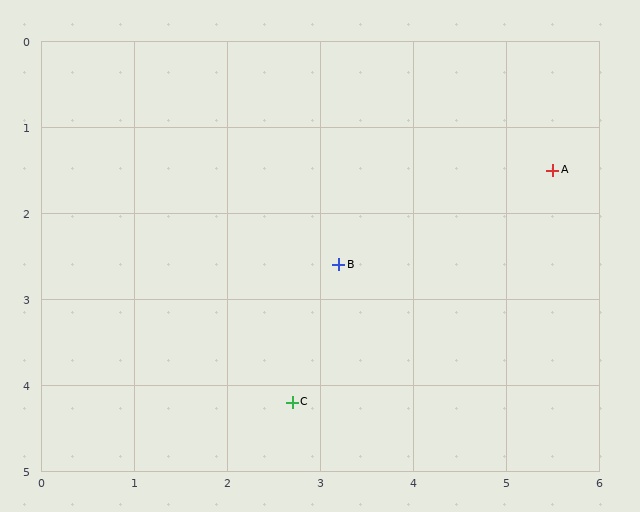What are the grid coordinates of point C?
Point C is at approximately (2.7, 4.2).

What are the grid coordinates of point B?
Point B is at approximately (3.2, 2.6).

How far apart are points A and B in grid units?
Points A and B are about 2.5 grid units apart.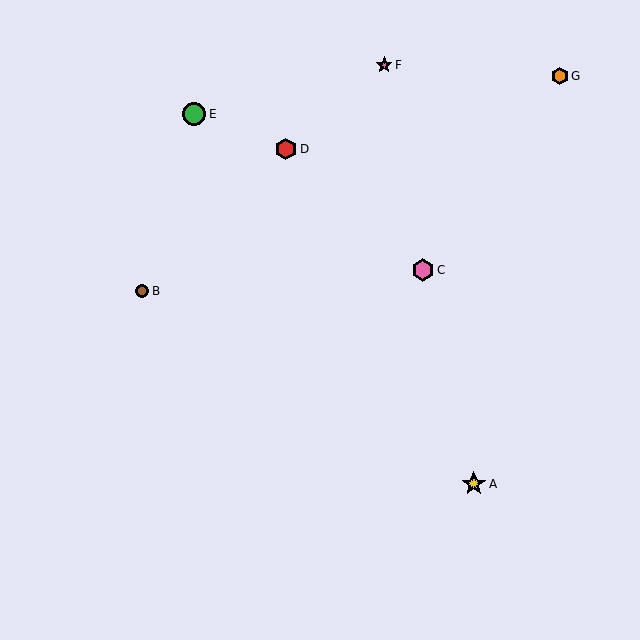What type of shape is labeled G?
Shape G is an orange hexagon.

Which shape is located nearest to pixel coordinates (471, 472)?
The yellow star (labeled A) at (474, 484) is nearest to that location.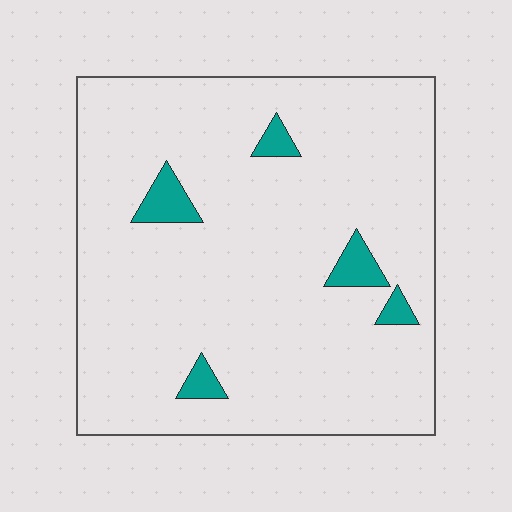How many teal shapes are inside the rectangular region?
5.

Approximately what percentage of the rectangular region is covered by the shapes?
Approximately 5%.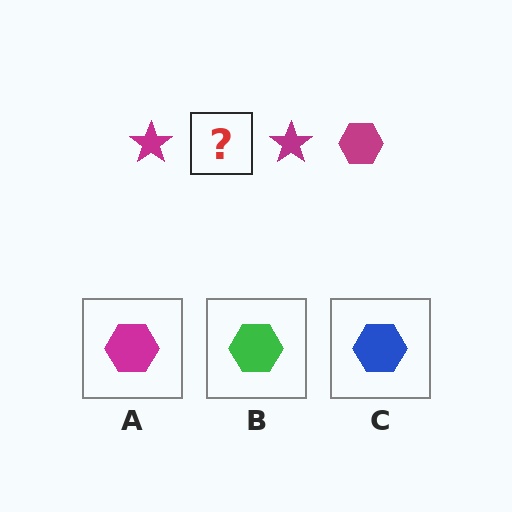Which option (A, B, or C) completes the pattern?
A.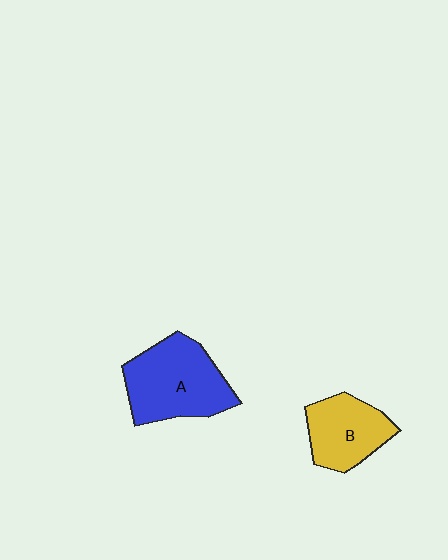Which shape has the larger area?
Shape A (blue).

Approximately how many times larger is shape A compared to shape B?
Approximately 1.4 times.